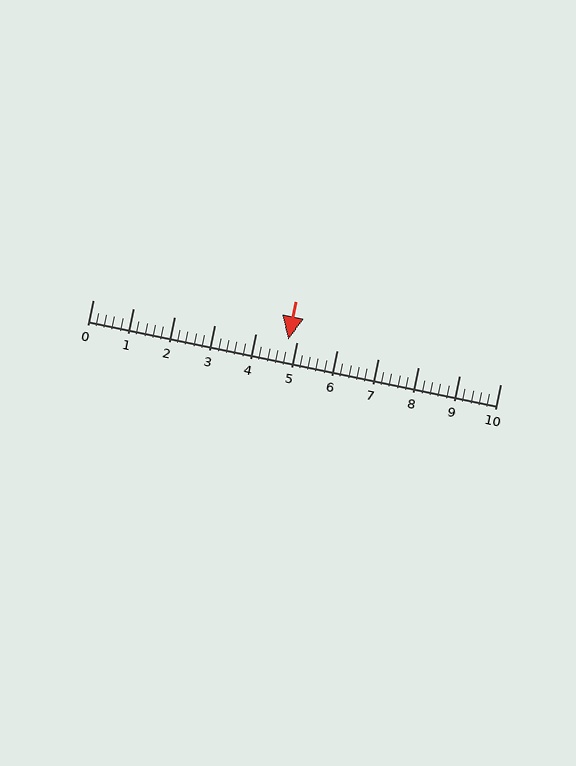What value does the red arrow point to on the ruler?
The red arrow points to approximately 4.8.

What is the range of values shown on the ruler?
The ruler shows values from 0 to 10.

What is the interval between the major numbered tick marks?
The major tick marks are spaced 1 units apart.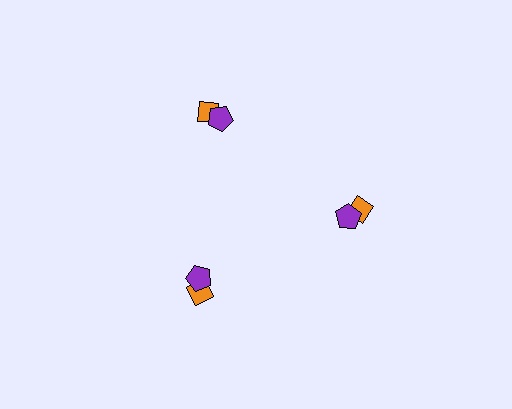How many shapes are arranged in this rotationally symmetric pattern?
There are 6 shapes, arranged in 3 groups of 2.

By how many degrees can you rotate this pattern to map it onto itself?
The pattern maps onto itself every 120 degrees of rotation.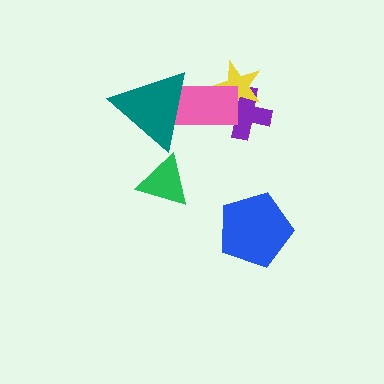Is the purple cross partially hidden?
Yes, it is partially covered by another shape.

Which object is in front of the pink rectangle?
The teal triangle is in front of the pink rectangle.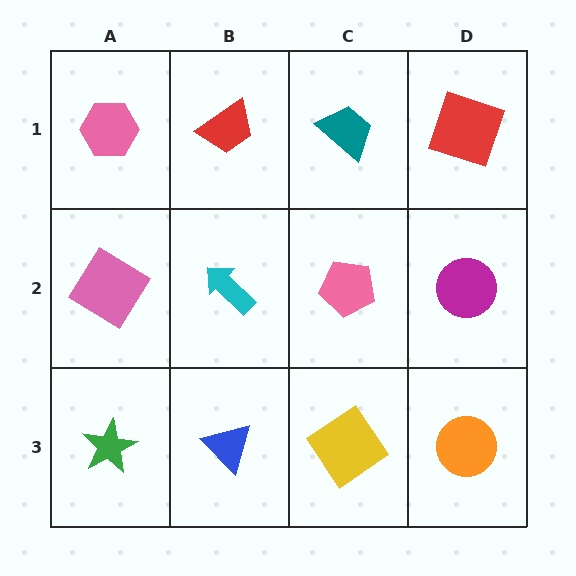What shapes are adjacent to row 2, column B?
A red trapezoid (row 1, column B), a blue triangle (row 3, column B), a pink diamond (row 2, column A), a pink pentagon (row 2, column C).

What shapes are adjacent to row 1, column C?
A pink pentagon (row 2, column C), a red trapezoid (row 1, column B), a red square (row 1, column D).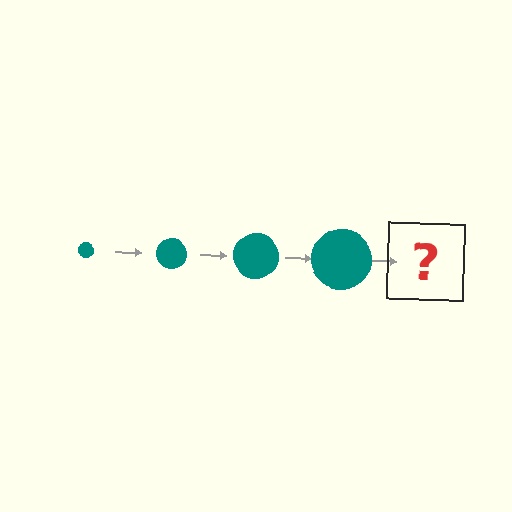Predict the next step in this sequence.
The next step is a teal circle, larger than the previous one.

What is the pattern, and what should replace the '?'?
The pattern is that the circle gets progressively larger each step. The '?' should be a teal circle, larger than the previous one.